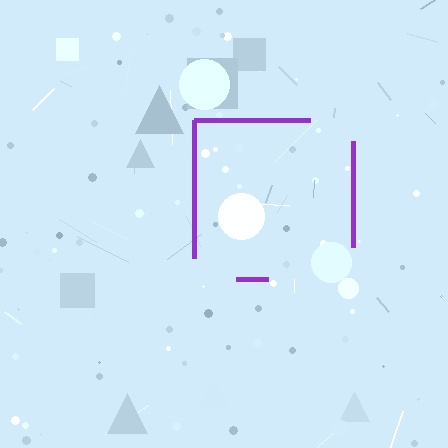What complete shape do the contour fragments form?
The contour fragments form a square.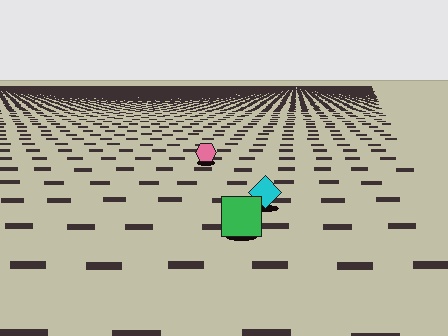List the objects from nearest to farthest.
From nearest to farthest: the green square, the cyan diamond, the pink hexagon.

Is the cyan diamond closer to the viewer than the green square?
No. The green square is closer — you can tell from the texture gradient: the ground texture is coarser near it.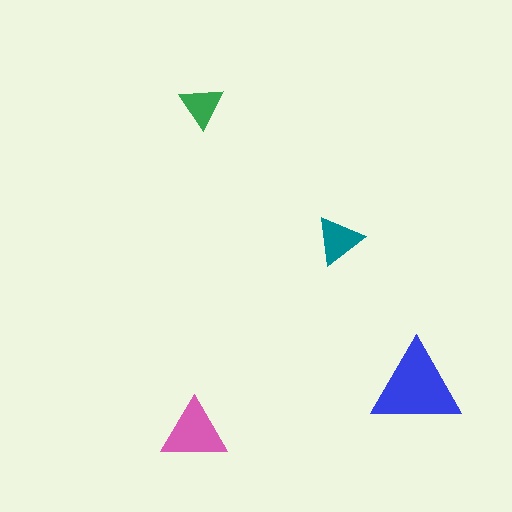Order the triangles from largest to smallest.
the blue one, the pink one, the teal one, the green one.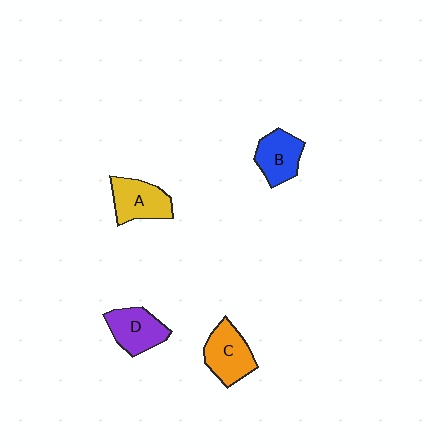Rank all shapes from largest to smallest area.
From largest to smallest: C (orange), A (yellow), D (purple), B (blue).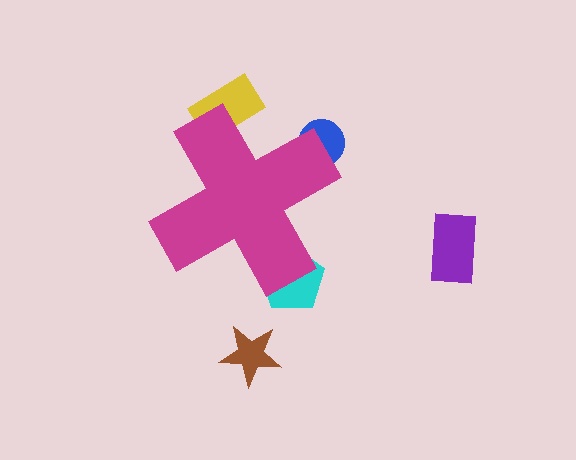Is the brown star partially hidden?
No, the brown star is fully visible.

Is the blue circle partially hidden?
Yes, the blue circle is partially hidden behind the magenta cross.